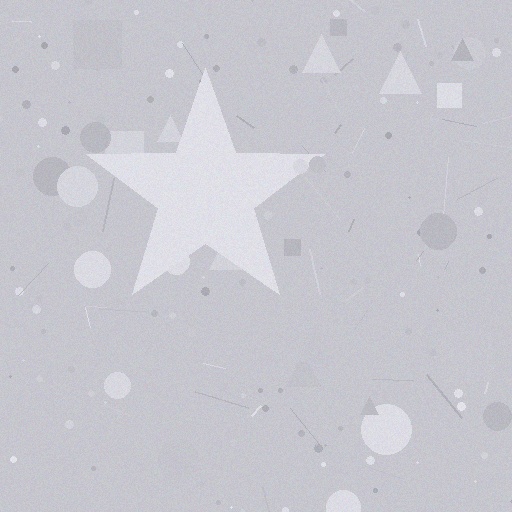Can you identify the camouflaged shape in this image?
The camouflaged shape is a star.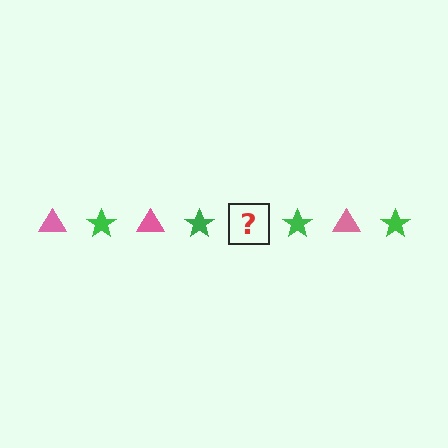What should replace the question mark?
The question mark should be replaced with a pink triangle.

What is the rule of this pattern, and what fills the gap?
The rule is that the pattern alternates between pink triangle and green star. The gap should be filled with a pink triangle.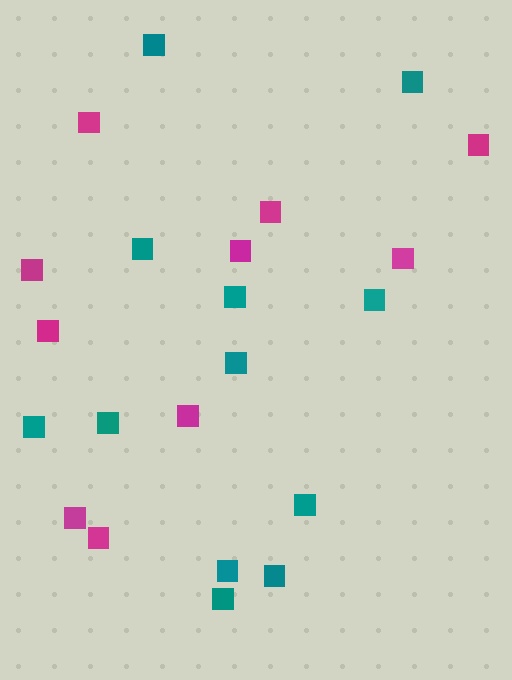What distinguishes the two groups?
There are 2 groups: one group of teal squares (12) and one group of magenta squares (10).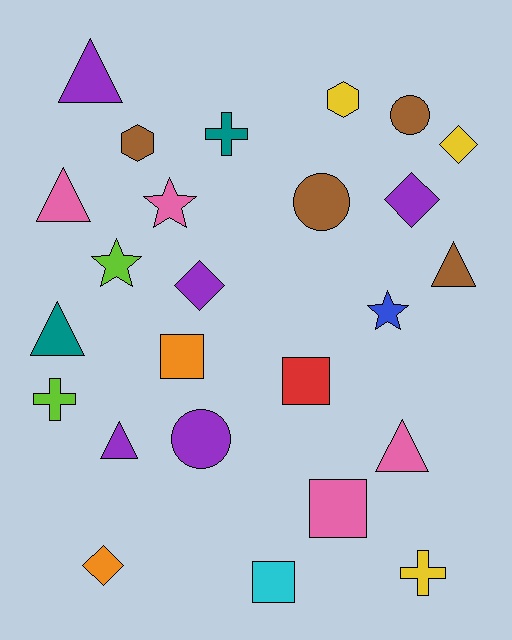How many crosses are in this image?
There are 3 crosses.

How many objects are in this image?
There are 25 objects.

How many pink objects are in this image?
There are 4 pink objects.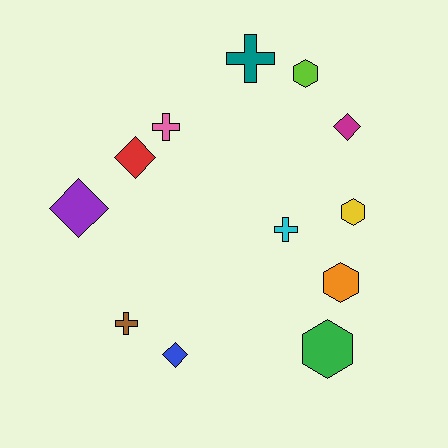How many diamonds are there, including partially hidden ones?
There are 4 diamonds.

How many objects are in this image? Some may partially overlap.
There are 12 objects.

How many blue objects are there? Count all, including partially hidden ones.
There is 1 blue object.